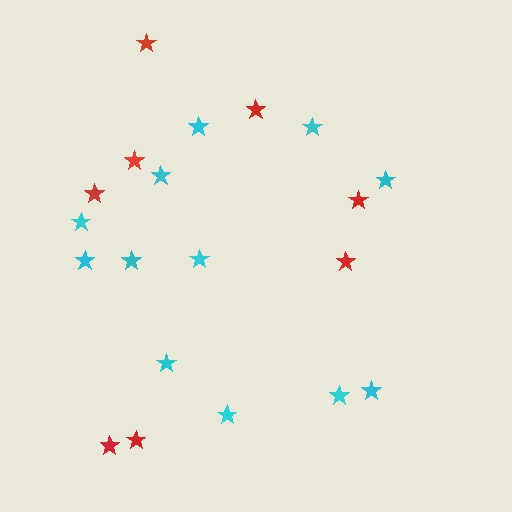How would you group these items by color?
There are 2 groups: one group of cyan stars (12) and one group of red stars (8).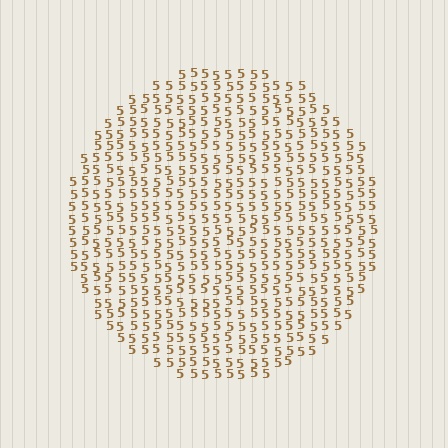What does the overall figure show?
The overall figure shows a circle.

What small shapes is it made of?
It is made of small digit 5's.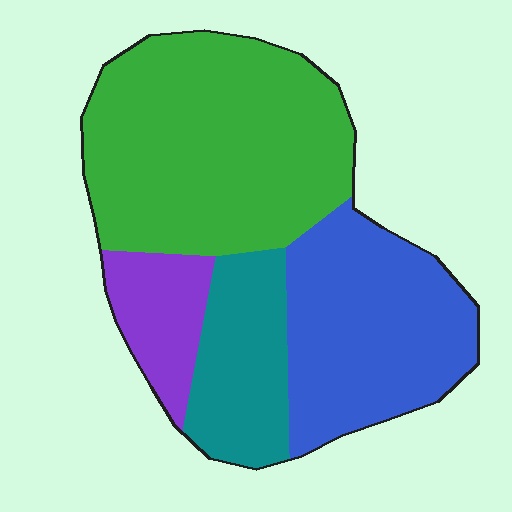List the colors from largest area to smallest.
From largest to smallest: green, blue, teal, purple.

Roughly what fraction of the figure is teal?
Teal covers roughly 15% of the figure.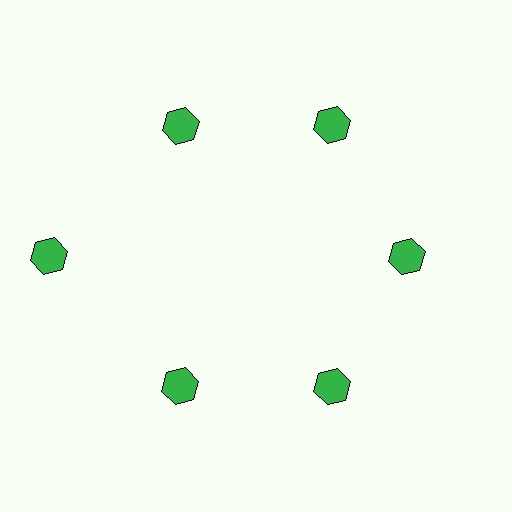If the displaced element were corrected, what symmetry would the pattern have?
It would have 6-fold rotational symmetry — the pattern would map onto itself every 60 degrees.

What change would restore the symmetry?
The symmetry would be restored by moving it inward, back onto the ring so that all 6 hexagons sit at equal angles and equal distance from the center.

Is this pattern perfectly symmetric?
No. The 6 green hexagons are arranged in a ring, but one element near the 9 o'clock position is pushed outward from the center, breaking the 6-fold rotational symmetry.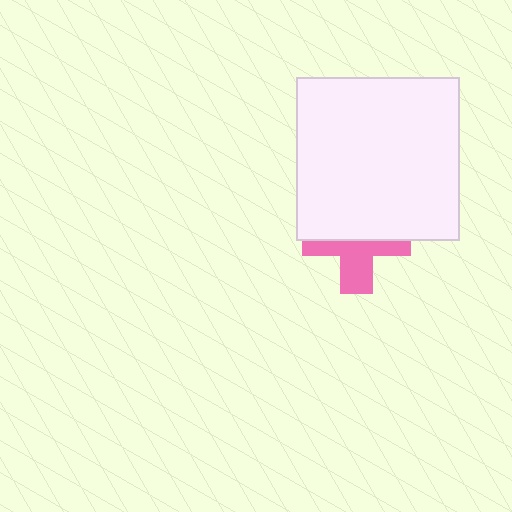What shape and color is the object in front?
The object in front is a white square.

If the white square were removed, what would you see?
You would see the complete pink cross.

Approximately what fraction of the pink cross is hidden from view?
Roughly 54% of the pink cross is hidden behind the white square.